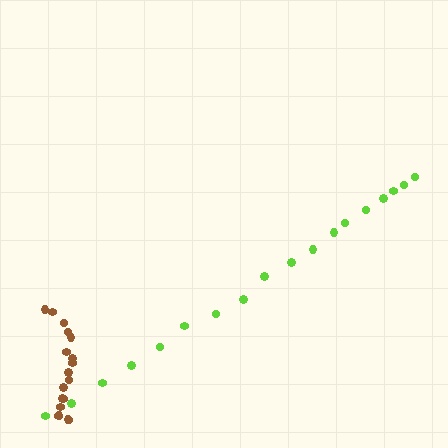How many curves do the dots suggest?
There are 2 distinct paths.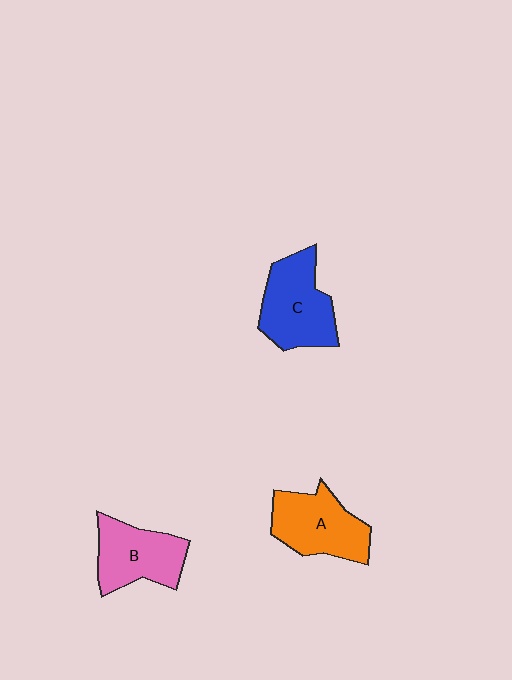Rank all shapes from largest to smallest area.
From largest to smallest: C (blue), A (orange), B (pink).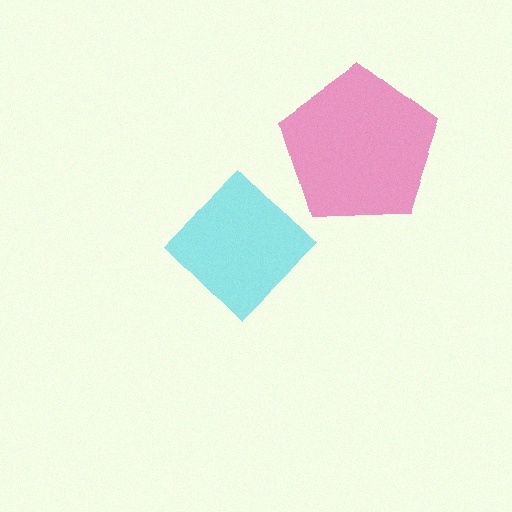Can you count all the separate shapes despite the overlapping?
Yes, there are 2 separate shapes.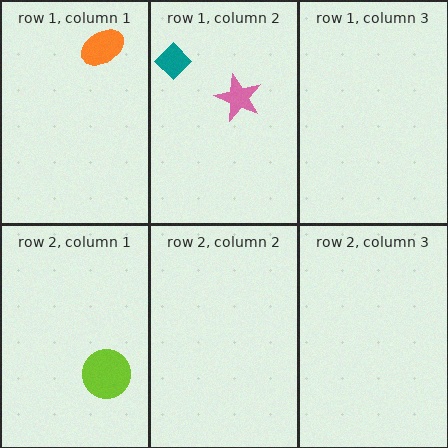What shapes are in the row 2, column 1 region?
The lime circle.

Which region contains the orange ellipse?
The row 1, column 1 region.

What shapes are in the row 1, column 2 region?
The teal diamond, the pink star.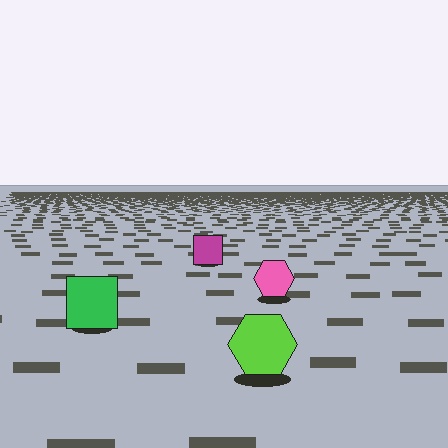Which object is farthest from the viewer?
The magenta square is farthest from the viewer. It appears smaller and the ground texture around it is denser.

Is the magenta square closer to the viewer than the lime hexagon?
No. The lime hexagon is closer — you can tell from the texture gradient: the ground texture is coarser near it.